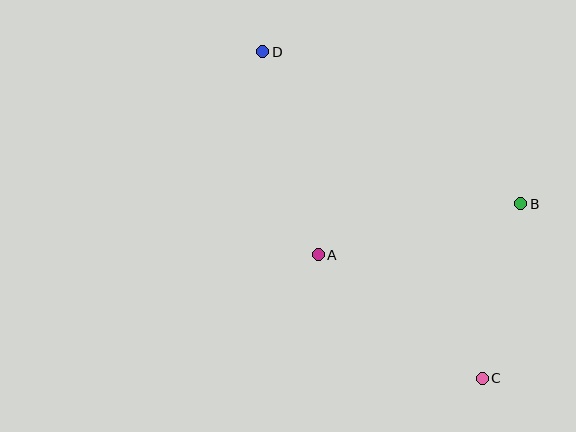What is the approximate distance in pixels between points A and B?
The distance between A and B is approximately 209 pixels.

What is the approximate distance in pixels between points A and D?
The distance between A and D is approximately 211 pixels.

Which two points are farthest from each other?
Points C and D are farthest from each other.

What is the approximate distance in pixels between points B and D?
The distance between B and D is approximately 299 pixels.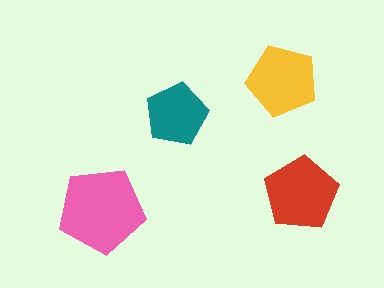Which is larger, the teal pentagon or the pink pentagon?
The pink one.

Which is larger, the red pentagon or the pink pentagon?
The pink one.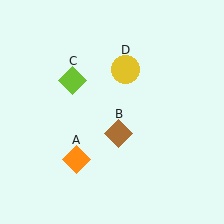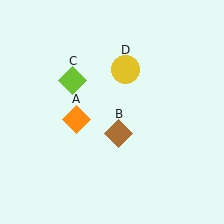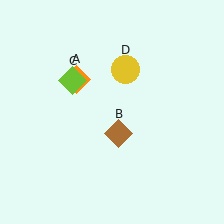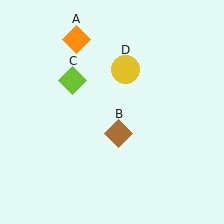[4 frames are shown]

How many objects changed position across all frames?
1 object changed position: orange diamond (object A).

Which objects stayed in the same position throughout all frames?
Brown diamond (object B) and lime diamond (object C) and yellow circle (object D) remained stationary.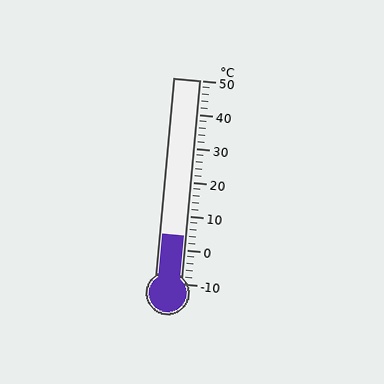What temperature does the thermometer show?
The thermometer shows approximately 4°C.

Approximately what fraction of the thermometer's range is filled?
The thermometer is filled to approximately 25% of its range.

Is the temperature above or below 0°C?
The temperature is above 0°C.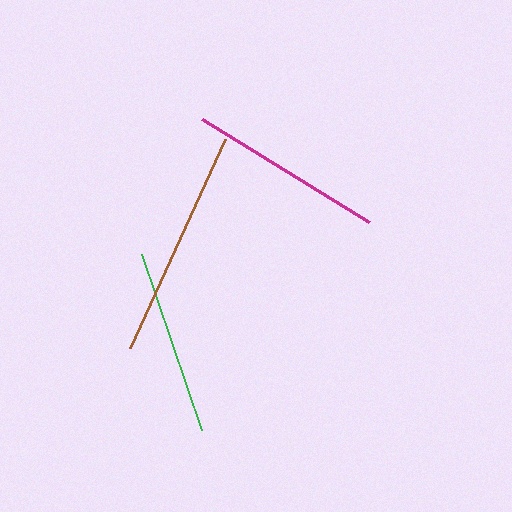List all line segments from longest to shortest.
From longest to shortest: brown, magenta, green.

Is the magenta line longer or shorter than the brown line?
The brown line is longer than the magenta line.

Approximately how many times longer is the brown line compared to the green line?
The brown line is approximately 1.2 times the length of the green line.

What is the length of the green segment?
The green segment is approximately 186 pixels long.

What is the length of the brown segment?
The brown segment is approximately 230 pixels long.